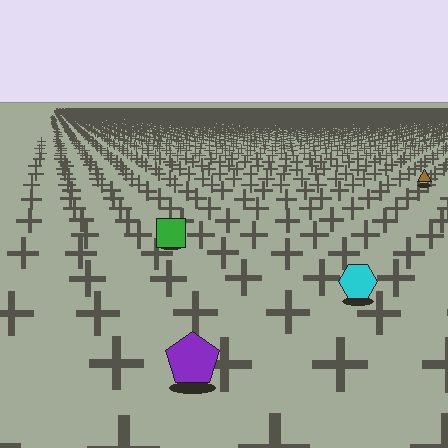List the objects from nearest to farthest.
From nearest to farthest: the purple pentagon, the cyan hexagon, the green square, the brown triangle.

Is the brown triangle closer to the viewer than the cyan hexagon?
No. The cyan hexagon is closer — you can tell from the texture gradient: the ground texture is coarser near it.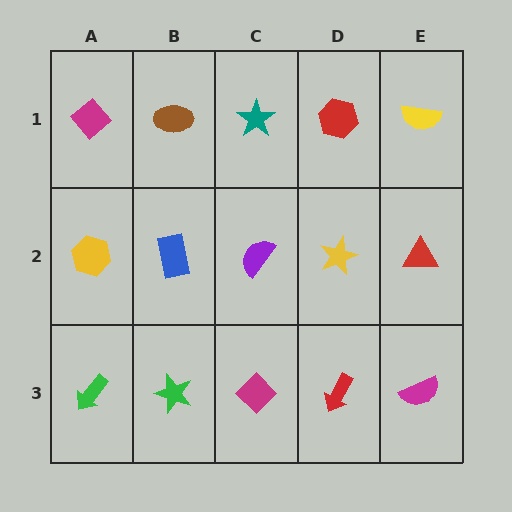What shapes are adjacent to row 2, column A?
A magenta diamond (row 1, column A), a green arrow (row 3, column A), a blue rectangle (row 2, column B).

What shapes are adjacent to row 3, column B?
A blue rectangle (row 2, column B), a green arrow (row 3, column A), a magenta diamond (row 3, column C).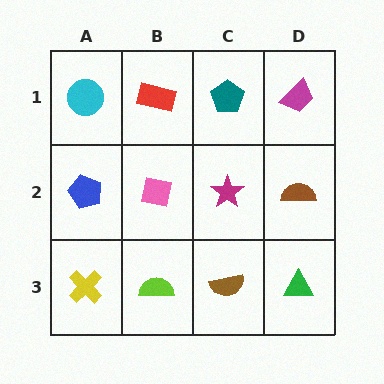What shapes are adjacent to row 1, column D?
A brown semicircle (row 2, column D), a teal pentagon (row 1, column C).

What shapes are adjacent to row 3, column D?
A brown semicircle (row 2, column D), a brown semicircle (row 3, column C).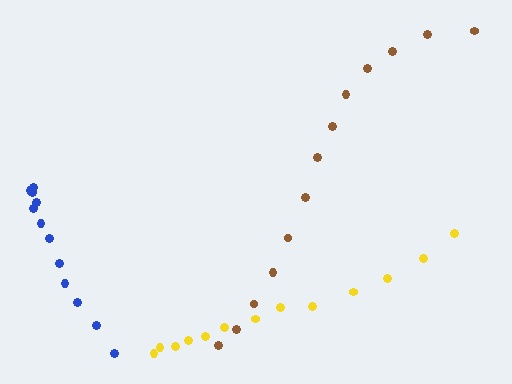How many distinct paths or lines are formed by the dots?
There are 3 distinct paths.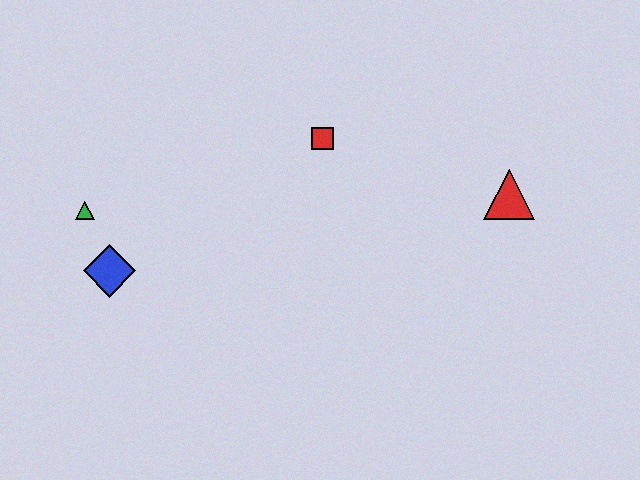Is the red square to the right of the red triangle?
No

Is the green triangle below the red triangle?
Yes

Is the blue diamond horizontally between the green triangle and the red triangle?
Yes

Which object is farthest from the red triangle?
The green triangle is farthest from the red triangle.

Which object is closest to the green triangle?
The blue diamond is closest to the green triangle.